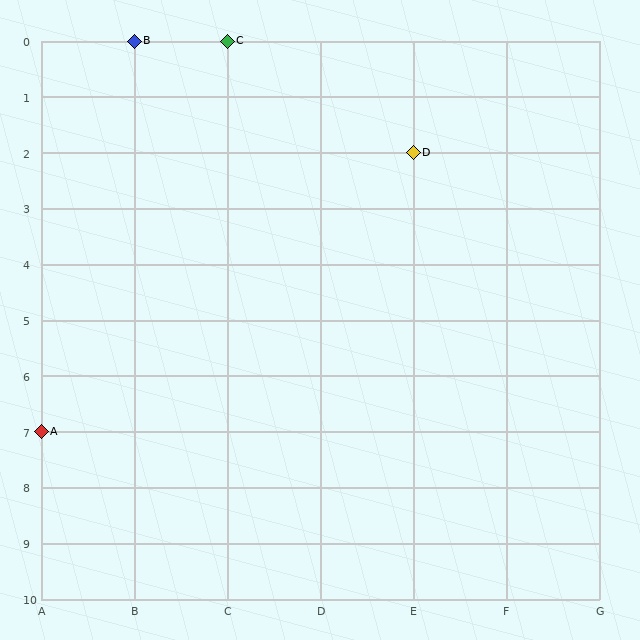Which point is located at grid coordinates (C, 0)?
Point C is at (C, 0).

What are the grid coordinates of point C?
Point C is at grid coordinates (C, 0).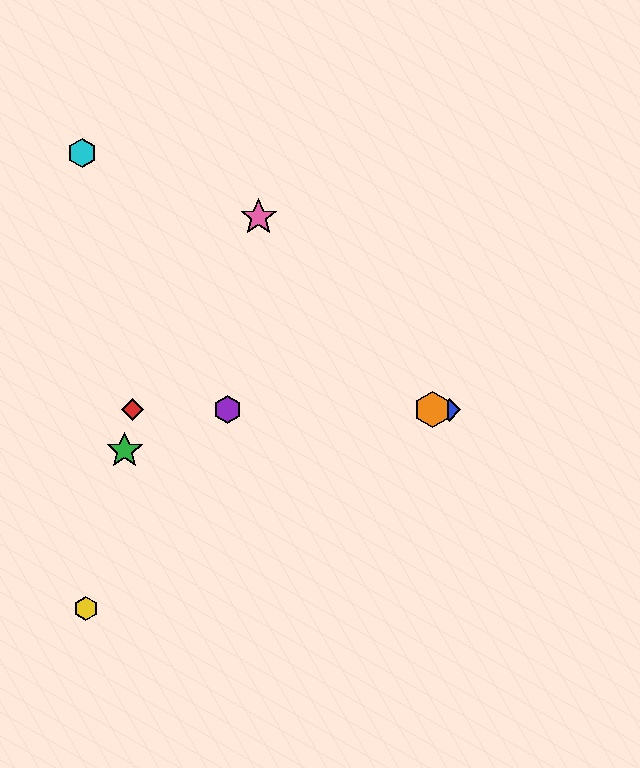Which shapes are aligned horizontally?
The red diamond, the blue diamond, the purple hexagon, the orange hexagon are aligned horizontally.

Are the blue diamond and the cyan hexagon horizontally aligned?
No, the blue diamond is at y≈410 and the cyan hexagon is at y≈153.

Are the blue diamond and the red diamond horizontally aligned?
Yes, both are at y≈410.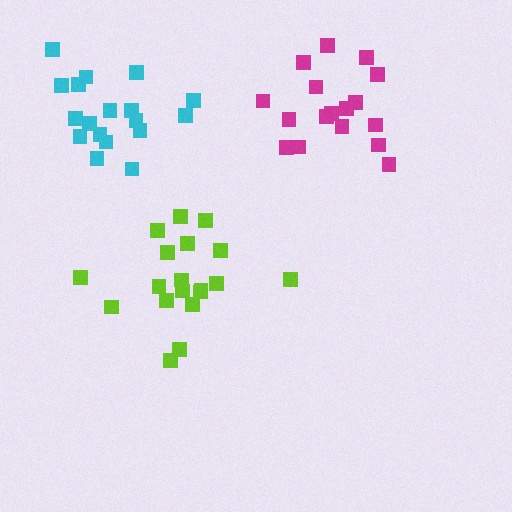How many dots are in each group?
Group 1: 18 dots, Group 2: 19 dots, Group 3: 17 dots (54 total).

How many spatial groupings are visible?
There are 3 spatial groupings.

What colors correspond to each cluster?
The clusters are colored: cyan, lime, magenta.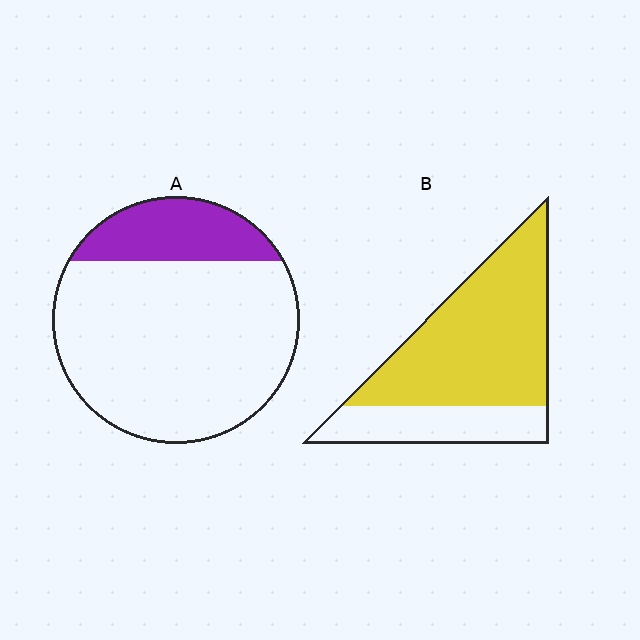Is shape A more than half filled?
No.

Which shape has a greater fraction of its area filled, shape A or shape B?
Shape B.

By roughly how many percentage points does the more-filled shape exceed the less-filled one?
By roughly 50 percentage points (B over A).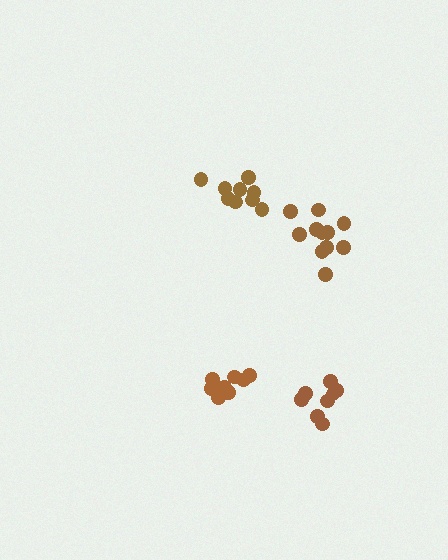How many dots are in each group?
Group 1: 9 dots, Group 2: 8 dots, Group 3: 11 dots, Group 4: 8 dots (36 total).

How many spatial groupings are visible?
There are 4 spatial groupings.